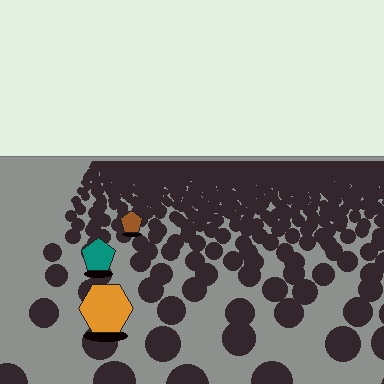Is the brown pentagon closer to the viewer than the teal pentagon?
No. The teal pentagon is closer — you can tell from the texture gradient: the ground texture is coarser near it.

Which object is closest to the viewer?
The orange hexagon is closest. The texture marks near it are larger and more spread out.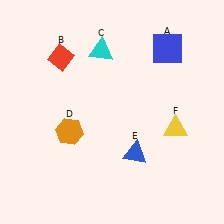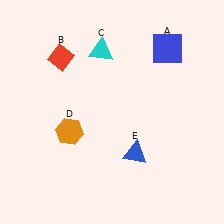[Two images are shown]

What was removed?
The yellow triangle (F) was removed in Image 2.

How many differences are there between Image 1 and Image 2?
There is 1 difference between the two images.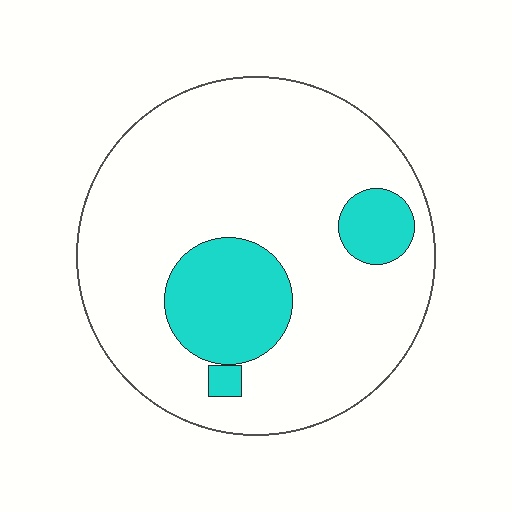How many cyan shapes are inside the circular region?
3.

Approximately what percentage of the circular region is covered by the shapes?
Approximately 20%.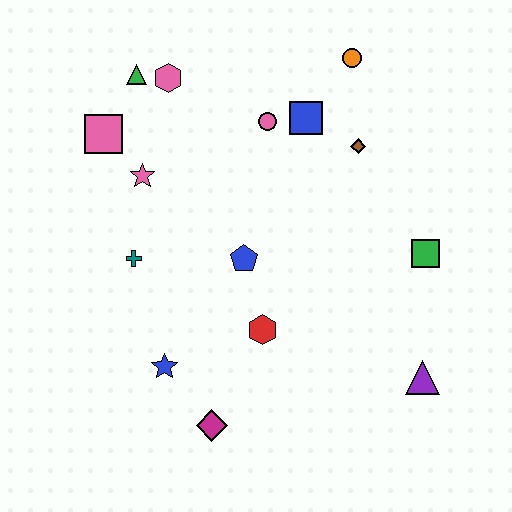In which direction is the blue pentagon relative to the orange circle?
The blue pentagon is below the orange circle.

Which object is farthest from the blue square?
The magenta diamond is farthest from the blue square.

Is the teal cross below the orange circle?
Yes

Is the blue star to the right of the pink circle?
No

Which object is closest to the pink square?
The pink star is closest to the pink square.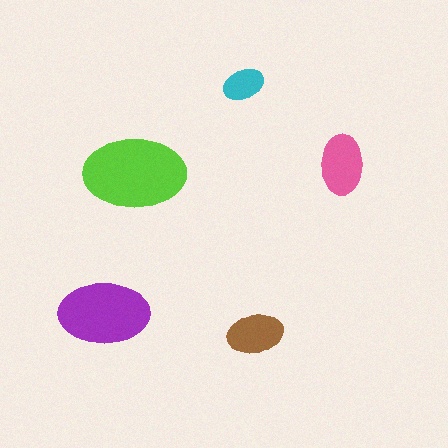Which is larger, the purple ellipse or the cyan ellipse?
The purple one.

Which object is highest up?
The cyan ellipse is topmost.